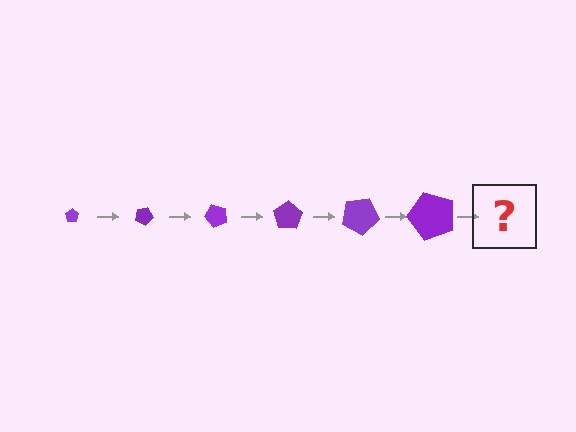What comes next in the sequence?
The next element should be a pentagon, larger than the previous one and rotated 150 degrees from the start.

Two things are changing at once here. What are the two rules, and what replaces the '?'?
The two rules are that the pentagon grows larger each step and it rotates 25 degrees each step. The '?' should be a pentagon, larger than the previous one and rotated 150 degrees from the start.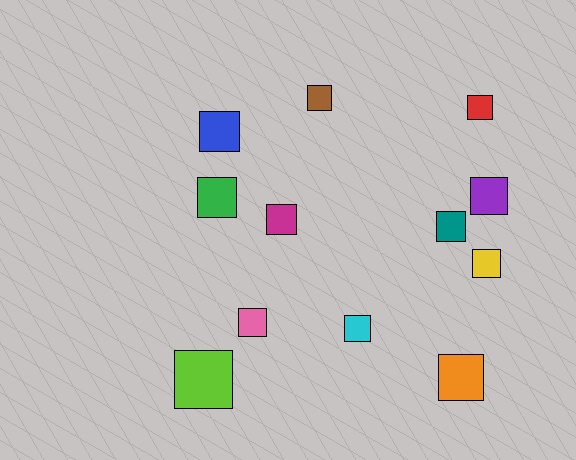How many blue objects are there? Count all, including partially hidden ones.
There is 1 blue object.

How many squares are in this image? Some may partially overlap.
There are 12 squares.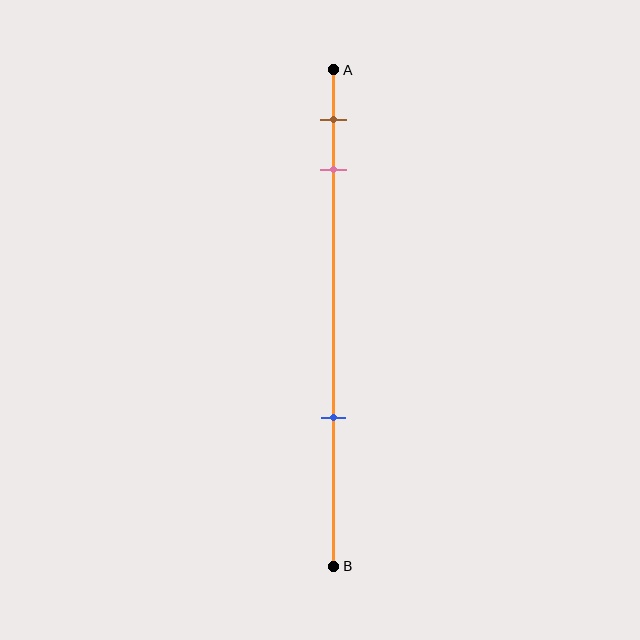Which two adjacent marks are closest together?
The brown and pink marks are the closest adjacent pair.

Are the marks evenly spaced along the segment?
No, the marks are not evenly spaced.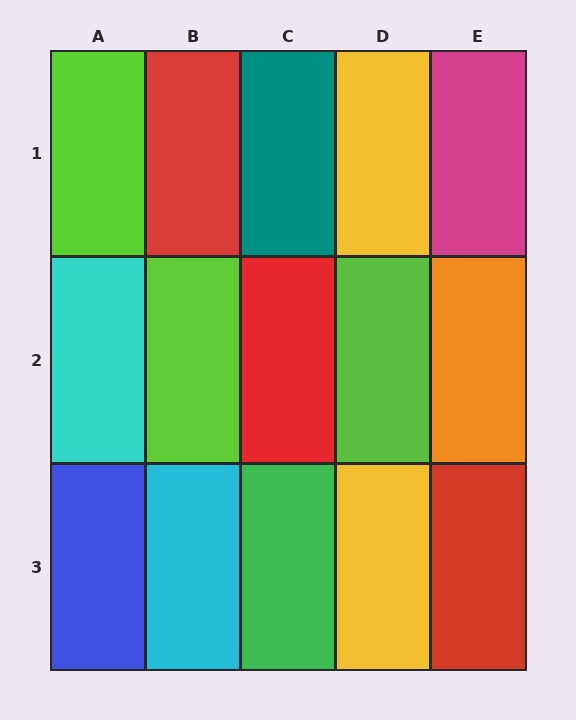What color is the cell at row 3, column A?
Blue.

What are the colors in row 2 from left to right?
Cyan, lime, red, lime, orange.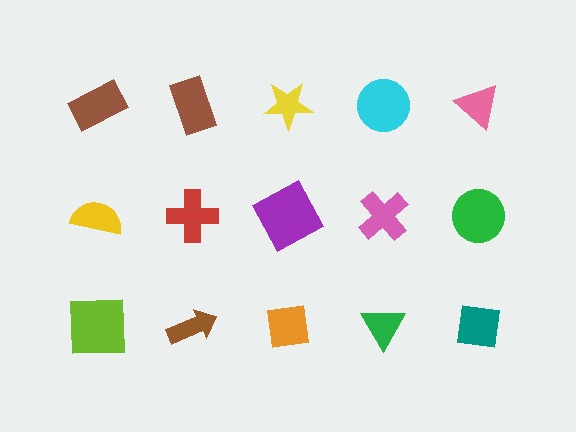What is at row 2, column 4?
A pink cross.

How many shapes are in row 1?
5 shapes.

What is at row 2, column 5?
A green circle.